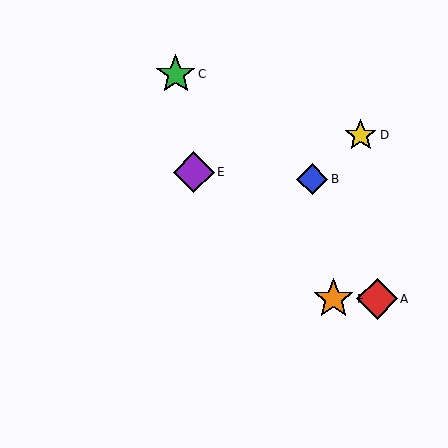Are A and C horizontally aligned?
No, A is at y≈299 and C is at y≈74.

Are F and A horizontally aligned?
Yes, both are at y≈299.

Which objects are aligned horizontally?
Objects A, F are aligned horizontally.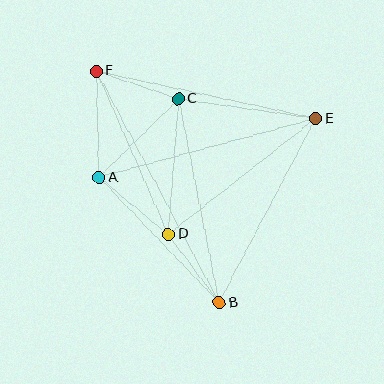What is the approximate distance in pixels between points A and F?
The distance between A and F is approximately 106 pixels.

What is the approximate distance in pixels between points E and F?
The distance between E and F is approximately 225 pixels.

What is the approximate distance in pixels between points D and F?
The distance between D and F is approximately 178 pixels.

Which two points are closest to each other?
Points B and D are closest to each other.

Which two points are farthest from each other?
Points B and F are farthest from each other.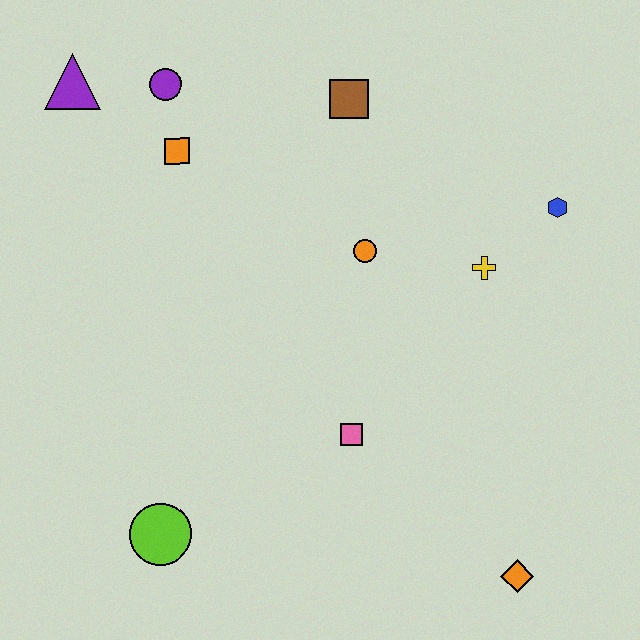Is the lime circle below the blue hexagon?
Yes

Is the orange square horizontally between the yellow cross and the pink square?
No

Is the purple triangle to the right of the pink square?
No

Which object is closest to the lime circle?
The pink square is closest to the lime circle.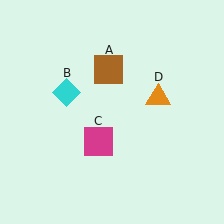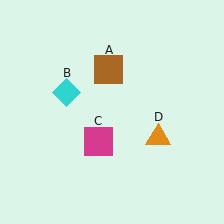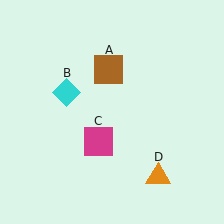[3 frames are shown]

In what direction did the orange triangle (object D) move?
The orange triangle (object D) moved down.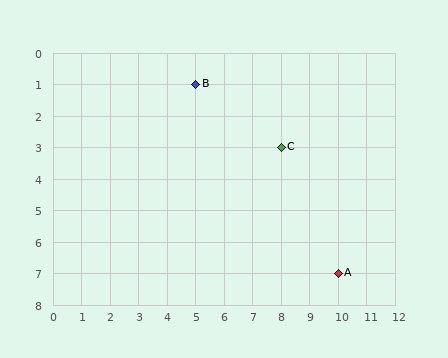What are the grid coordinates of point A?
Point A is at grid coordinates (10, 7).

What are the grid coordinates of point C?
Point C is at grid coordinates (8, 3).